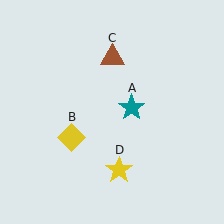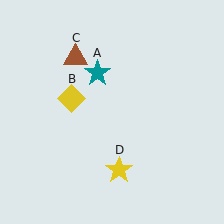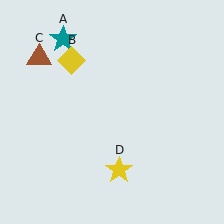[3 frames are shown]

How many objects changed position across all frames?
3 objects changed position: teal star (object A), yellow diamond (object B), brown triangle (object C).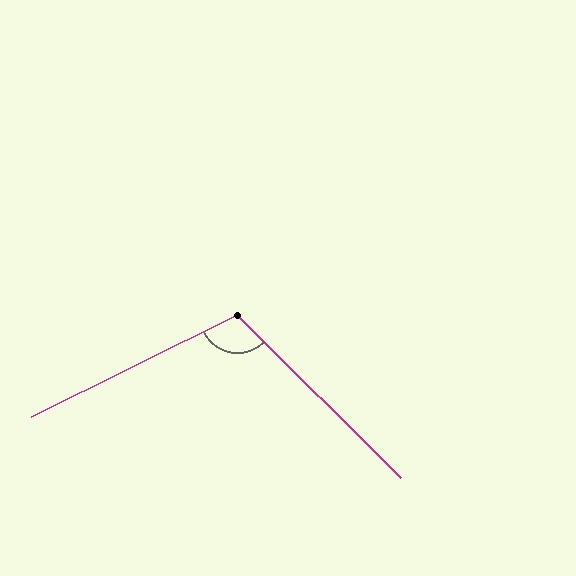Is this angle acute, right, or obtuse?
It is obtuse.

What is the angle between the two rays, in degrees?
Approximately 109 degrees.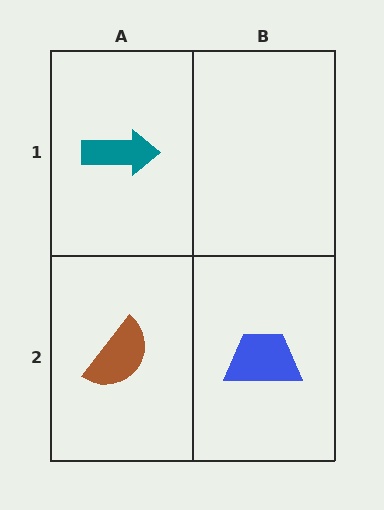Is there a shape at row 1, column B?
No, that cell is empty.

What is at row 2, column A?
A brown semicircle.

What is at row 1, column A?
A teal arrow.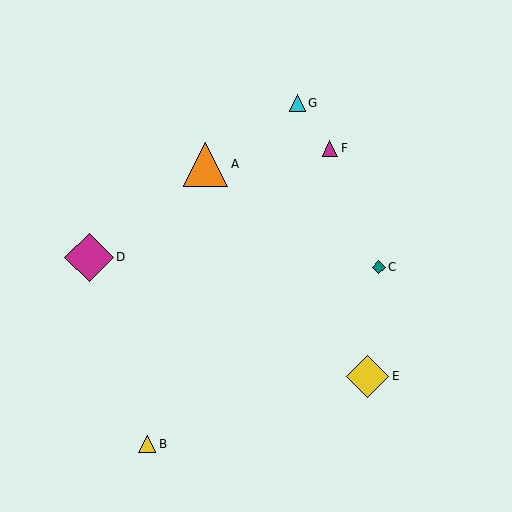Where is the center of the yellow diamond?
The center of the yellow diamond is at (368, 376).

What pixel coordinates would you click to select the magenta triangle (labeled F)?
Click at (330, 148) to select the magenta triangle F.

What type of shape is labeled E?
Shape E is a yellow diamond.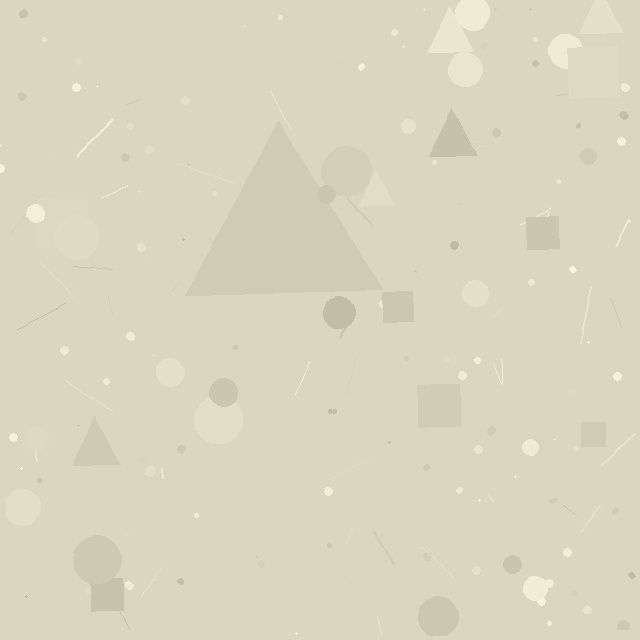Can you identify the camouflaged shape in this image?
The camouflaged shape is a triangle.